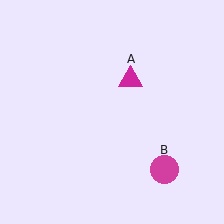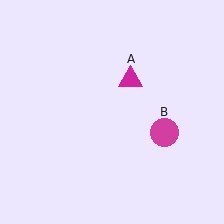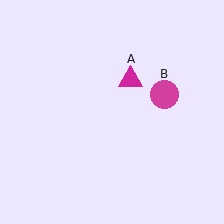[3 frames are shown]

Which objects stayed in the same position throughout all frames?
Magenta triangle (object A) remained stationary.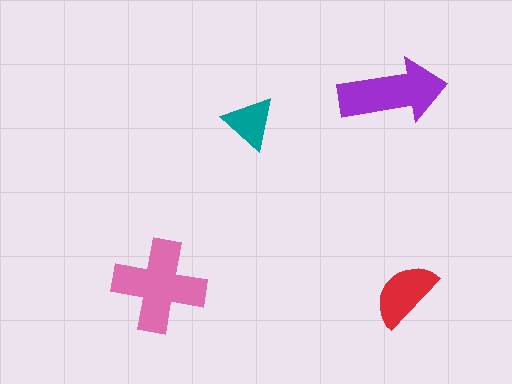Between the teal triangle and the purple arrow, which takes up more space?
The purple arrow.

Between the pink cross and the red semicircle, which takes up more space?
The pink cross.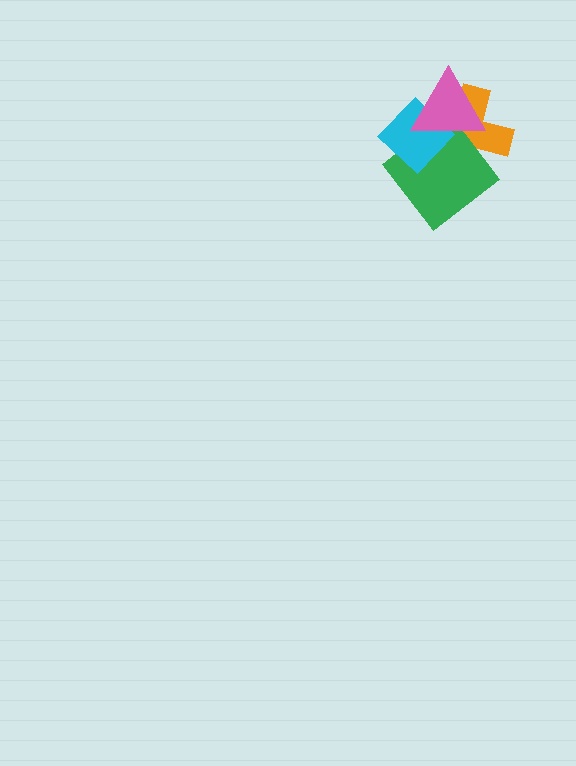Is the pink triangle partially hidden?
No, no other shape covers it.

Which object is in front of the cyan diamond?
The pink triangle is in front of the cyan diamond.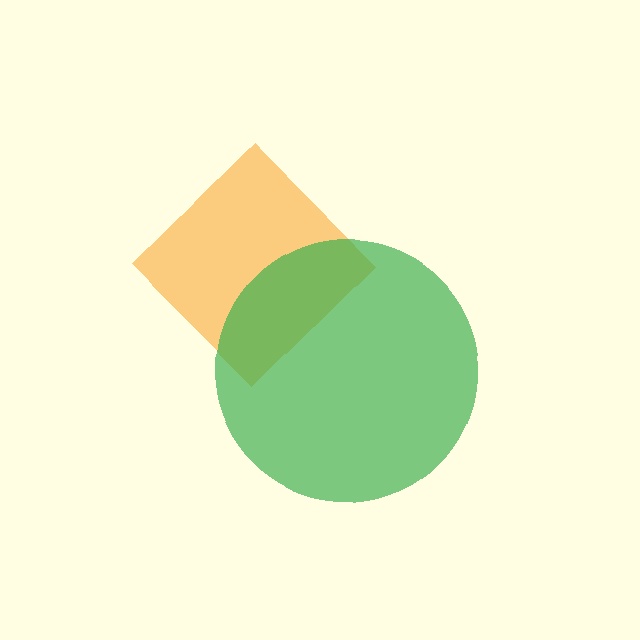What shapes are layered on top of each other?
The layered shapes are: an orange diamond, a green circle.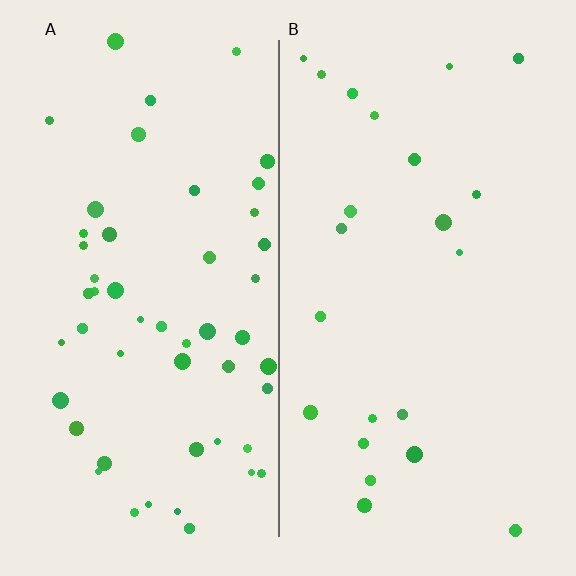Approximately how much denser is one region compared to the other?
Approximately 2.3× — region A over region B.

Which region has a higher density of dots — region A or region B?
A (the left).